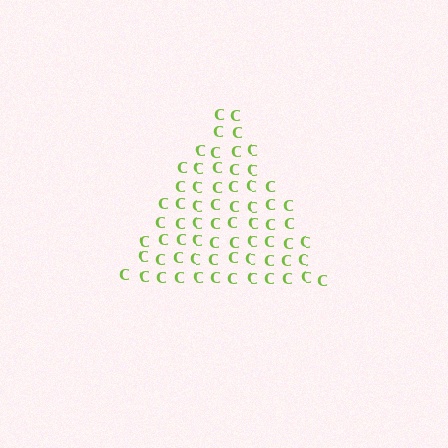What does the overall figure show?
The overall figure shows a triangle.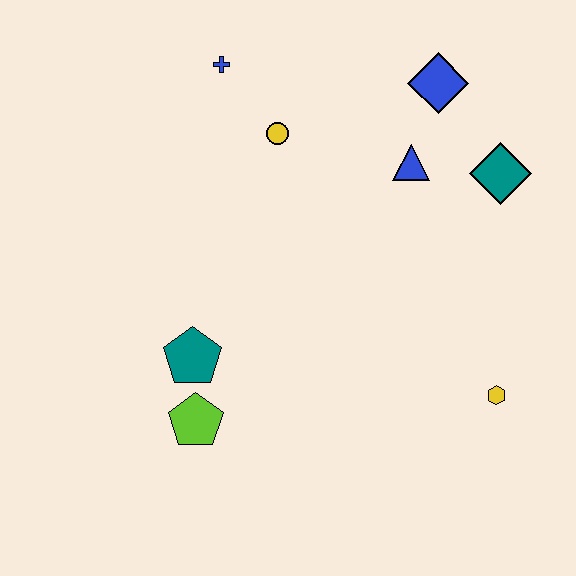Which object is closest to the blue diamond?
The blue triangle is closest to the blue diamond.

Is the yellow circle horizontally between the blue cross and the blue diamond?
Yes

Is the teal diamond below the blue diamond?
Yes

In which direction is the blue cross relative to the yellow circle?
The blue cross is above the yellow circle.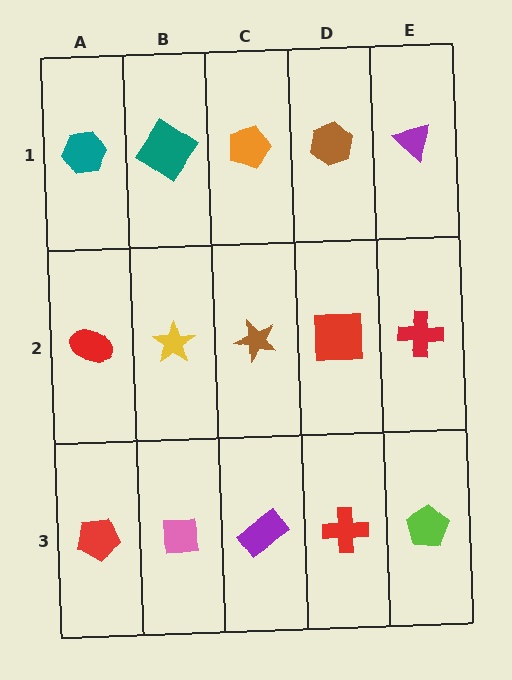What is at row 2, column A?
A red ellipse.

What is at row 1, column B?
A teal diamond.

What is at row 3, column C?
A purple rectangle.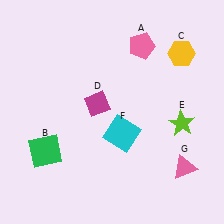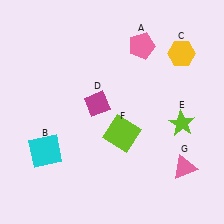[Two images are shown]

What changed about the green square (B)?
In Image 1, B is green. In Image 2, it changed to cyan.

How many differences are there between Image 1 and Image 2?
There are 2 differences between the two images.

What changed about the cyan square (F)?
In Image 1, F is cyan. In Image 2, it changed to lime.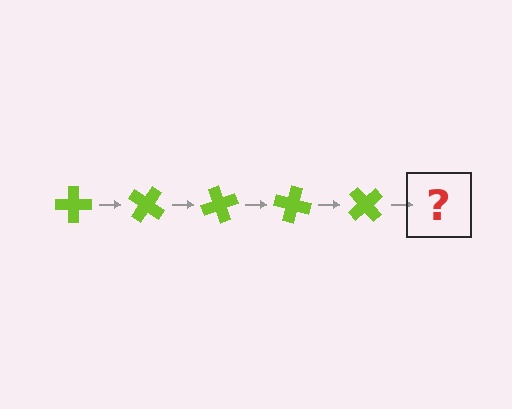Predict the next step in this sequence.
The next step is a lime cross rotated 175 degrees.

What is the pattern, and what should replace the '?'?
The pattern is that the cross rotates 35 degrees each step. The '?' should be a lime cross rotated 175 degrees.